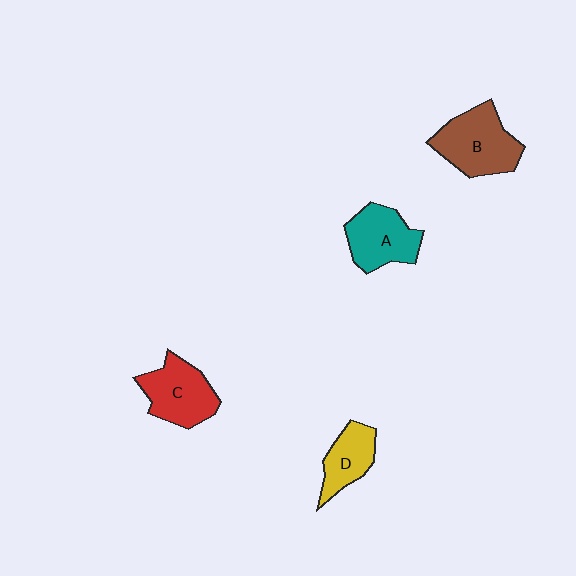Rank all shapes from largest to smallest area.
From largest to smallest: B (brown), C (red), A (teal), D (yellow).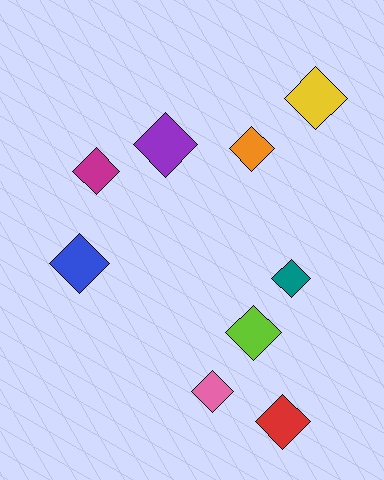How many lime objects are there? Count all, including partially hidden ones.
There is 1 lime object.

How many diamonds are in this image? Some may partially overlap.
There are 9 diamonds.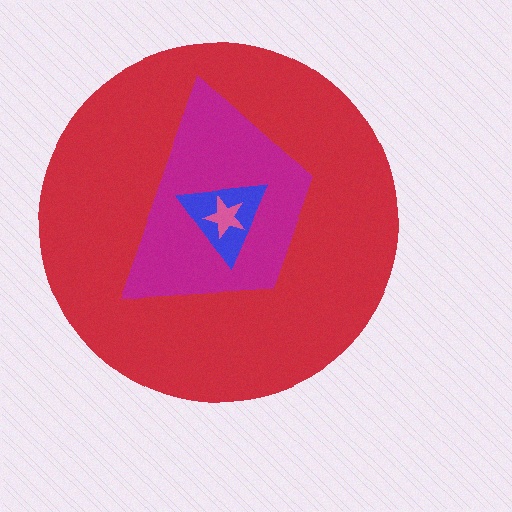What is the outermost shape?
The red circle.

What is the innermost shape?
The pink star.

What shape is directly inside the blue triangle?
The pink star.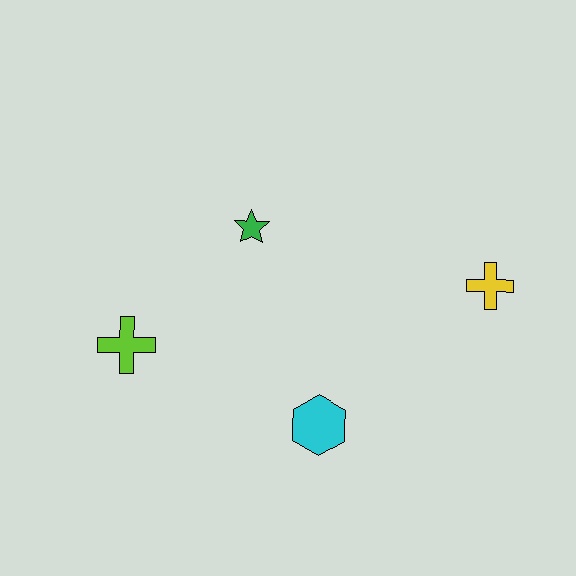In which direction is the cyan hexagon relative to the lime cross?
The cyan hexagon is to the right of the lime cross.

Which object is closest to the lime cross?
The green star is closest to the lime cross.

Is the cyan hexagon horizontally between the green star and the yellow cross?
Yes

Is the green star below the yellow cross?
No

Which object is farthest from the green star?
The yellow cross is farthest from the green star.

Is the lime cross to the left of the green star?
Yes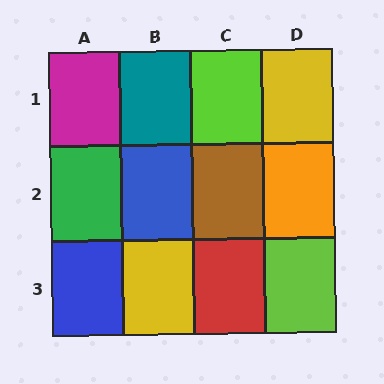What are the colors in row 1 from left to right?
Magenta, teal, lime, yellow.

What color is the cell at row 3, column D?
Lime.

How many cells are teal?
1 cell is teal.